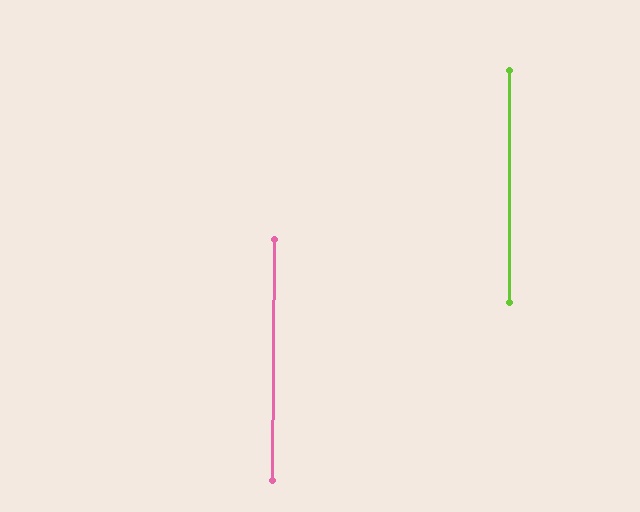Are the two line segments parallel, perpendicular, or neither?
Parallel — their directions differ by only 0.6°.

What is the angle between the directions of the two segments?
Approximately 1 degree.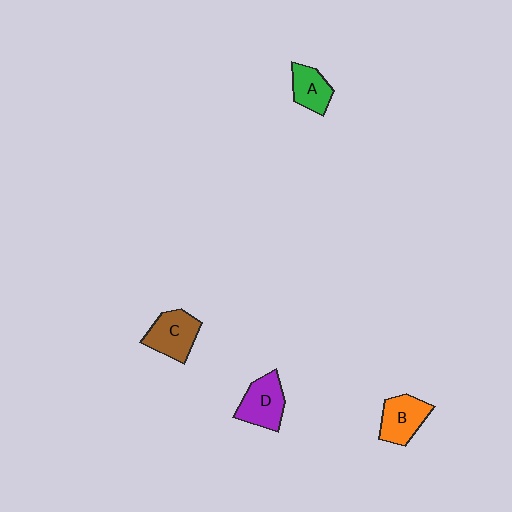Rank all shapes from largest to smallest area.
From largest to smallest: C (brown), D (purple), B (orange), A (green).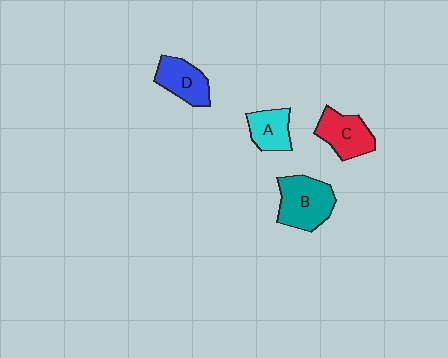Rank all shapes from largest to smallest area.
From largest to smallest: B (teal), C (red), D (blue), A (cyan).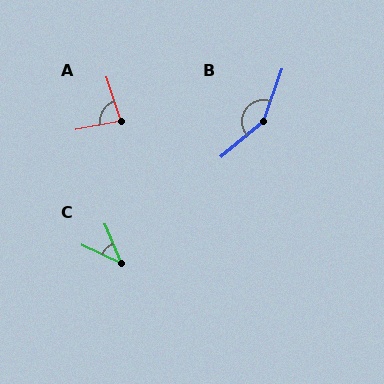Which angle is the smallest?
C, at approximately 42 degrees.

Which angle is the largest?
B, at approximately 150 degrees.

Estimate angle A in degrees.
Approximately 82 degrees.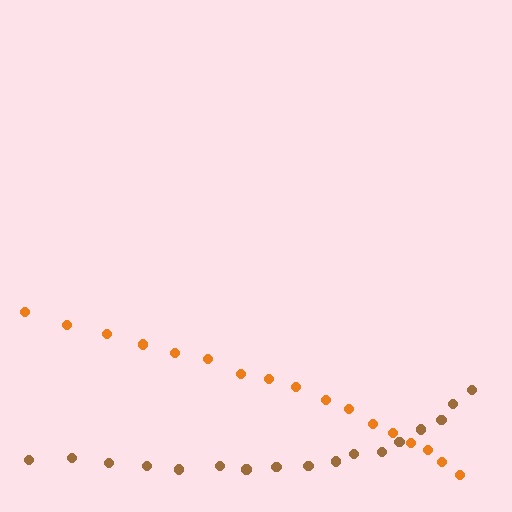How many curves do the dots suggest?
There are 2 distinct paths.